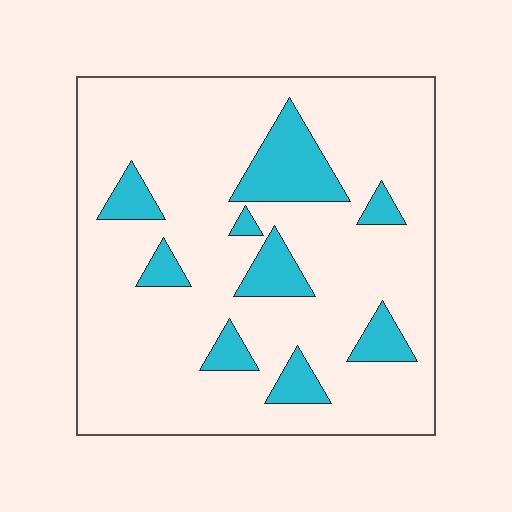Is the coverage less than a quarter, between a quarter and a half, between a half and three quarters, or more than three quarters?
Less than a quarter.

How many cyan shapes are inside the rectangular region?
9.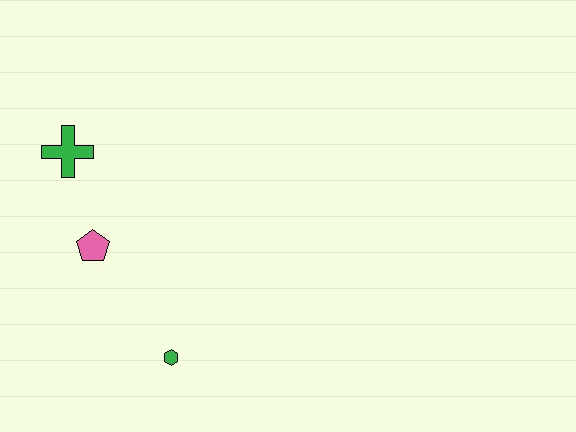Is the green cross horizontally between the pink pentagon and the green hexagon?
No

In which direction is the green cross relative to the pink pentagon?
The green cross is above the pink pentagon.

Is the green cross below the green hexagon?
No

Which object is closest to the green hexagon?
The pink pentagon is closest to the green hexagon.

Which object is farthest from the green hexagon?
The green cross is farthest from the green hexagon.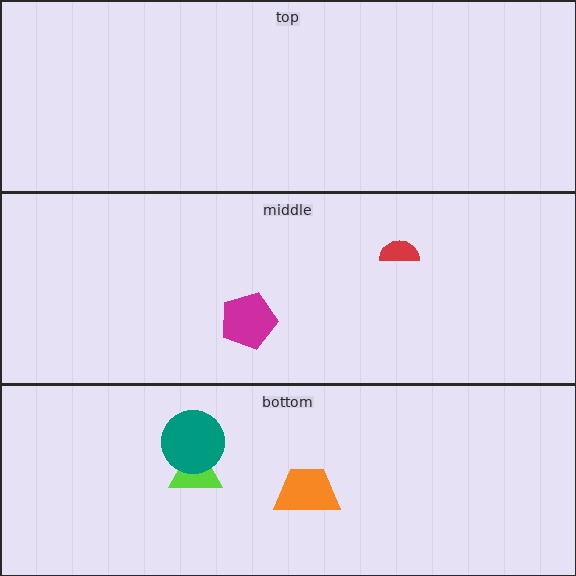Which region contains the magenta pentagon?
The middle region.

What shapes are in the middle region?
The red semicircle, the magenta pentagon.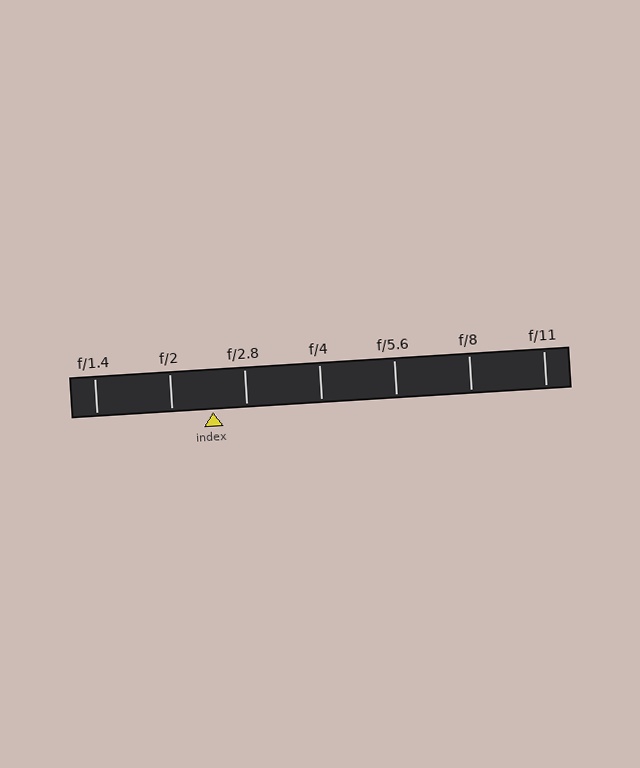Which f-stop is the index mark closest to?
The index mark is closest to f/2.8.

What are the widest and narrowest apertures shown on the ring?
The widest aperture shown is f/1.4 and the narrowest is f/11.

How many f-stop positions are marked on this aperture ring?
There are 7 f-stop positions marked.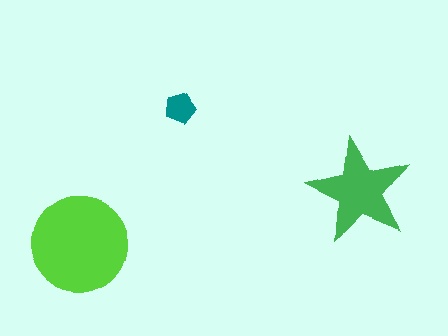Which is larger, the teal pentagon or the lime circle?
The lime circle.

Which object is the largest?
The lime circle.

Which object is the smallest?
The teal pentagon.